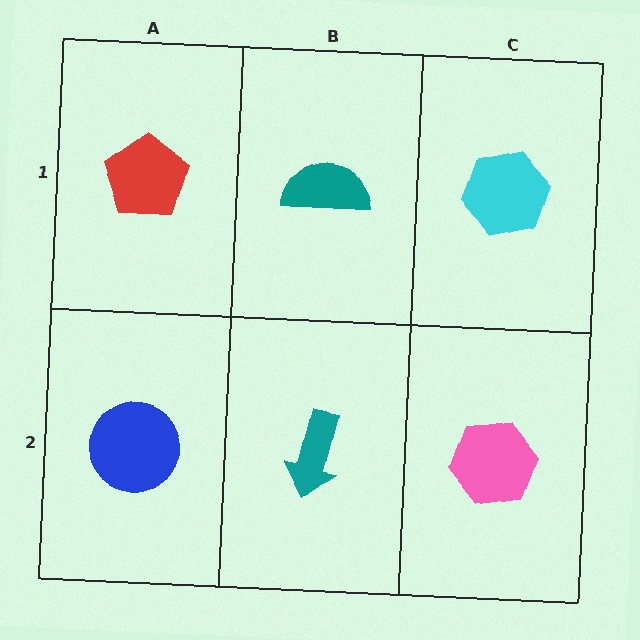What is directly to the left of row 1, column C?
A teal semicircle.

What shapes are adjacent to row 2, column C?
A cyan hexagon (row 1, column C), a teal arrow (row 2, column B).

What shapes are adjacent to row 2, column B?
A teal semicircle (row 1, column B), a blue circle (row 2, column A), a pink hexagon (row 2, column C).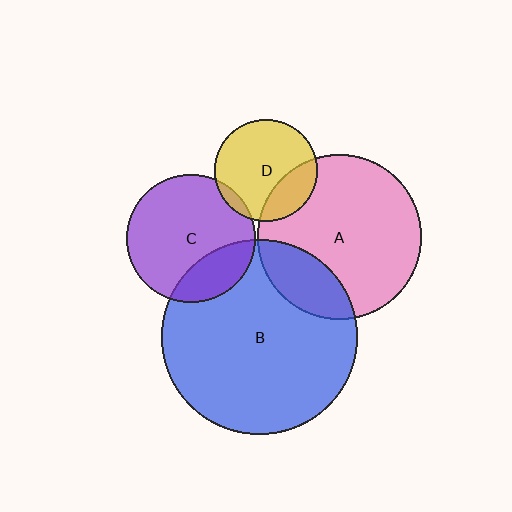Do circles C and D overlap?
Yes.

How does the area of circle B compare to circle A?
Approximately 1.4 times.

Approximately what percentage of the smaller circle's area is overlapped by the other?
Approximately 5%.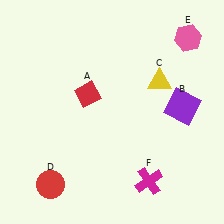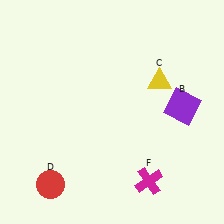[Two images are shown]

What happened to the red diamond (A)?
The red diamond (A) was removed in Image 2. It was in the top-left area of Image 1.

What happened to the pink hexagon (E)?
The pink hexagon (E) was removed in Image 2. It was in the top-right area of Image 1.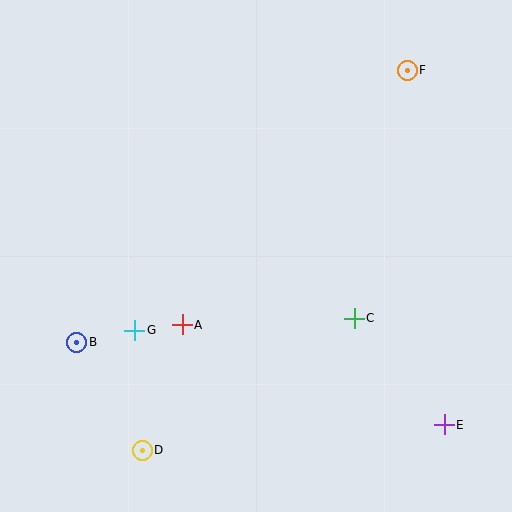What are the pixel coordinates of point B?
Point B is at (77, 342).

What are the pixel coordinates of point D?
Point D is at (142, 450).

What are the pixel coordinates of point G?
Point G is at (135, 330).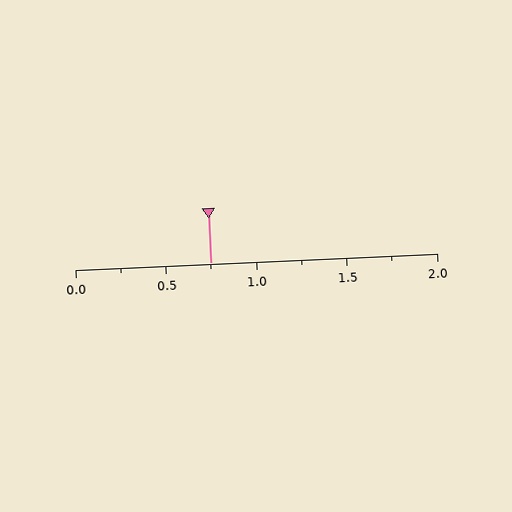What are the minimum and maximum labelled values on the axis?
The axis runs from 0.0 to 2.0.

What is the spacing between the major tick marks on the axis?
The major ticks are spaced 0.5 apart.